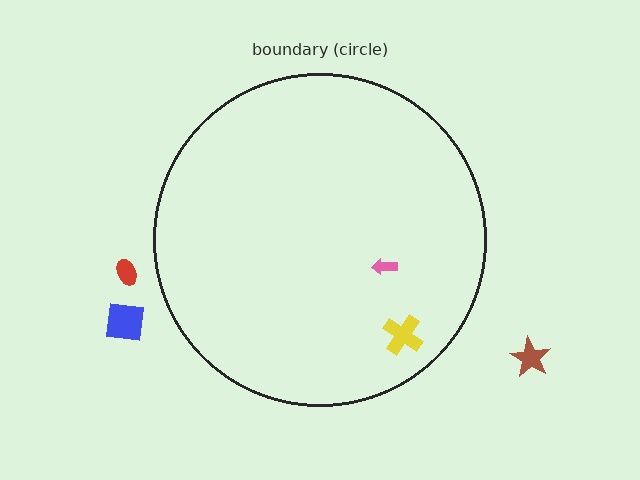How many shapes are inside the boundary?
2 inside, 3 outside.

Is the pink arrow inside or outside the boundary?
Inside.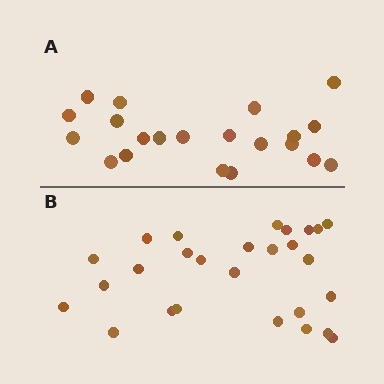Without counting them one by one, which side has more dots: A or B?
Region B (the bottom region) has more dots.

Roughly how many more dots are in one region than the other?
Region B has about 6 more dots than region A.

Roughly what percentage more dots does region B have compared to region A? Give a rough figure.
About 30% more.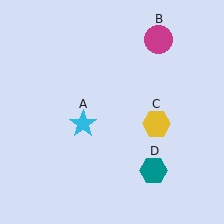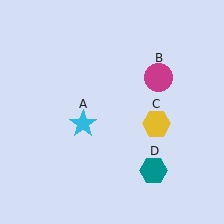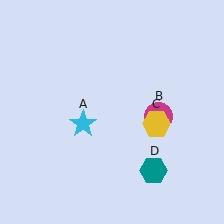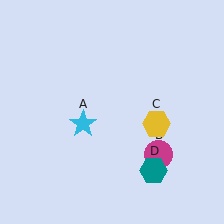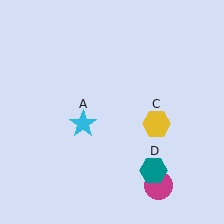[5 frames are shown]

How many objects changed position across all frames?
1 object changed position: magenta circle (object B).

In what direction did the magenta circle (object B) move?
The magenta circle (object B) moved down.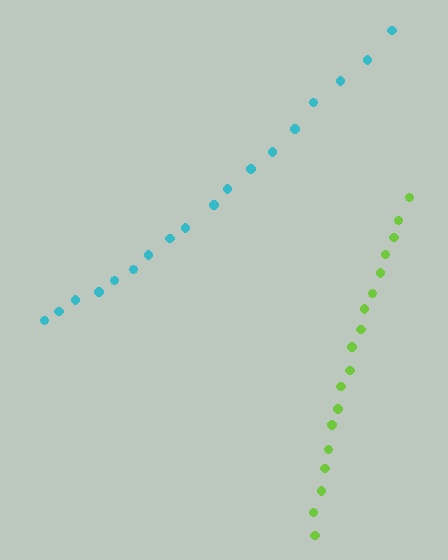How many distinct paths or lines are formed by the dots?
There are 2 distinct paths.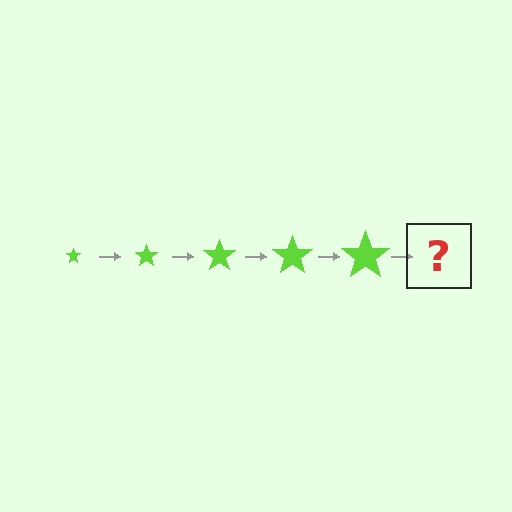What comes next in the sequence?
The next element should be a lime star, larger than the previous one.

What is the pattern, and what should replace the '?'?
The pattern is that the star gets progressively larger each step. The '?' should be a lime star, larger than the previous one.